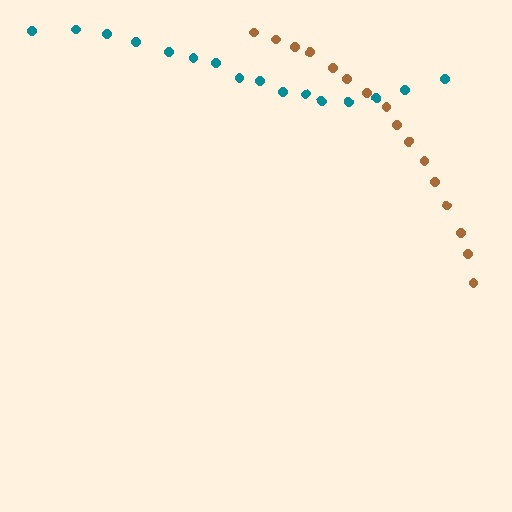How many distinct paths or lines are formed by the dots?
There are 2 distinct paths.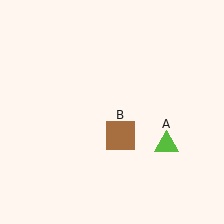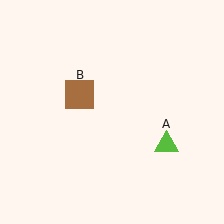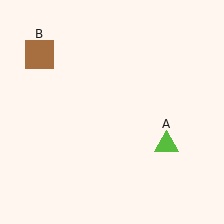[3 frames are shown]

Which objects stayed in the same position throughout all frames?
Lime triangle (object A) remained stationary.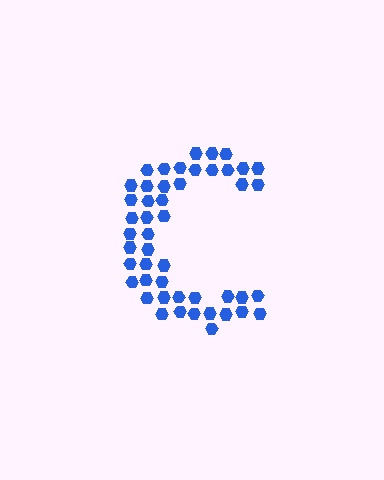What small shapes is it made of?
It is made of small hexagons.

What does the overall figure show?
The overall figure shows the letter C.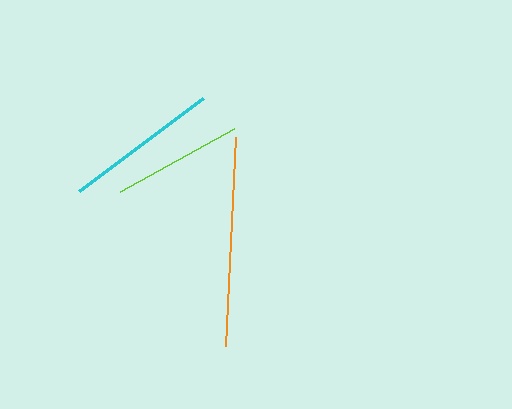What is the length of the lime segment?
The lime segment is approximately 131 pixels long.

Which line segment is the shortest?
The lime line is the shortest at approximately 131 pixels.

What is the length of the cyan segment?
The cyan segment is approximately 154 pixels long.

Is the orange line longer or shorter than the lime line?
The orange line is longer than the lime line.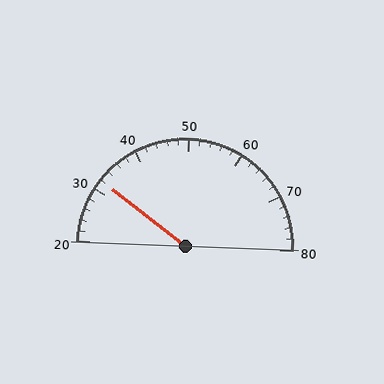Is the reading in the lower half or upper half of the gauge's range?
The reading is in the lower half of the range (20 to 80).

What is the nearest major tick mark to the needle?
The nearest major tick mark is 30.